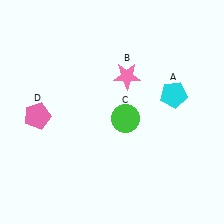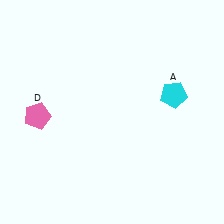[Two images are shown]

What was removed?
The pink star (B), the green circle (C) were removed in Image 2.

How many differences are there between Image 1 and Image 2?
There are 2 differences between the two images.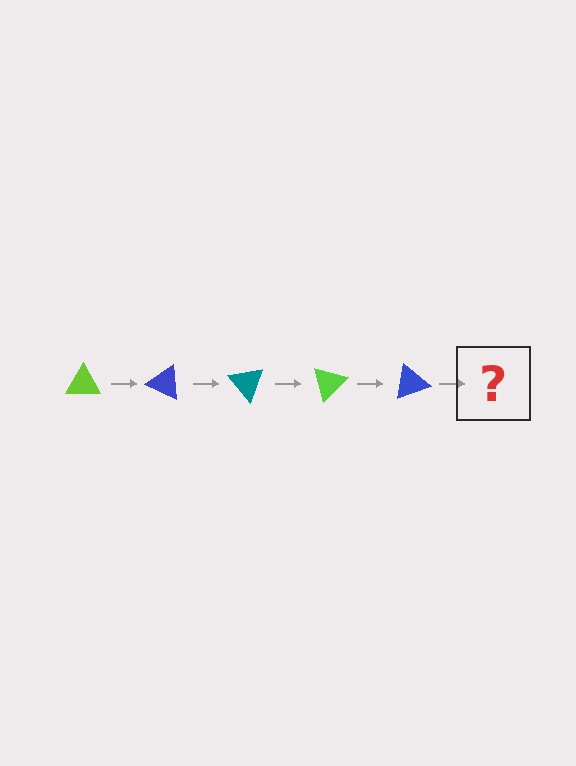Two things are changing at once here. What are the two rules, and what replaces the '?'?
The two rules are that it rotates 25 degrees each step and the color cycles through lime, blue, and teal. The '?' should be a teal triangle, rotated 125 degrees from the start.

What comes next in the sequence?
The next element should be a teal triangle, rotated 125 degrees from the start.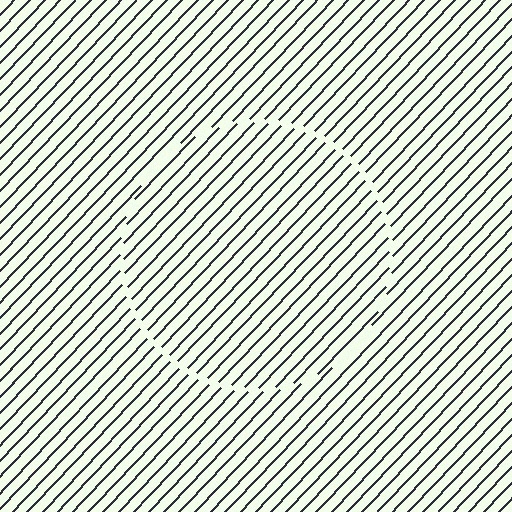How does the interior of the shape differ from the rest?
The interior of the shape contains the same grating, shifted by half a period — the contour is defined by the phase discontinuity where line-ends from the inner and outer gratings abut.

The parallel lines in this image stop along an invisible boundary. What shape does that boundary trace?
An illusory circle. The interior of the shape contains the same grating, shifted by half a period — the contour is defined by the phase discontinuity where line-ends from the inner and outer gratings abut.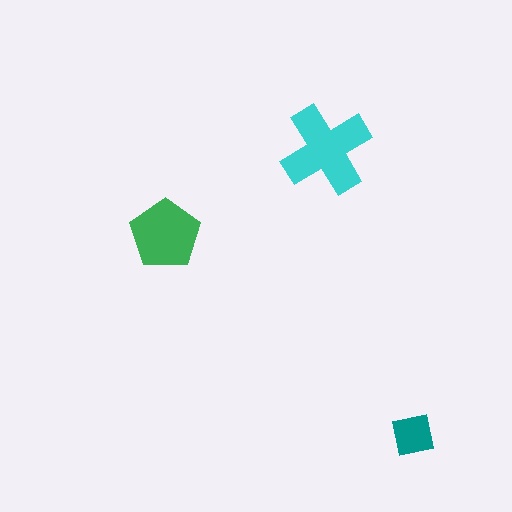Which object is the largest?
The cyan cross.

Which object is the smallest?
The teal square.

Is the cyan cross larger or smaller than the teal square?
Larger.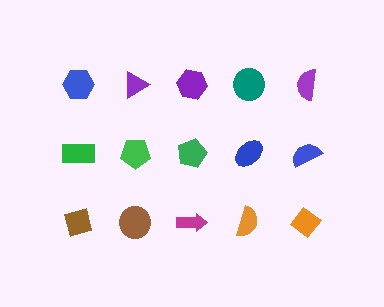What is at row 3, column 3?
A magenta arrow.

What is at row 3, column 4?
An orange semicircle.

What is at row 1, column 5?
A purple semicircle.